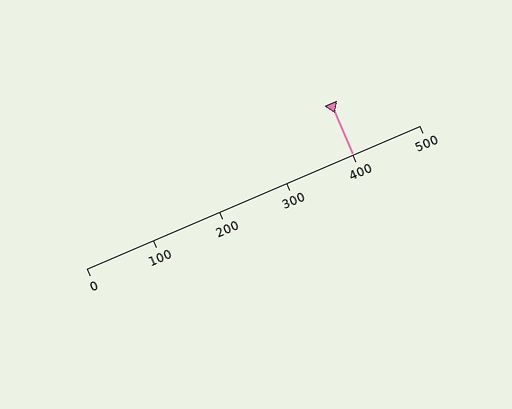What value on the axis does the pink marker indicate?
The marker indicates approximately 400.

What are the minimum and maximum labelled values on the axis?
The axis runs from 0 to 500.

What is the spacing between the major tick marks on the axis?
The major ticks are spaced 100 apart.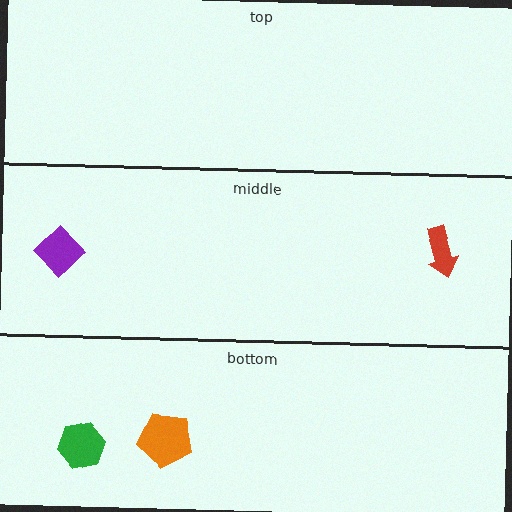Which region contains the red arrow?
The middle region.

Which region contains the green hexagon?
The bottom region.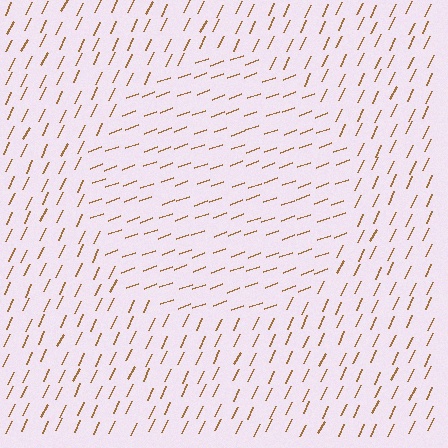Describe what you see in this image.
The image is filled with small brown line segments. A circle region in the image has lines oriented differently from the surrounding lines, creating a visible texture boundary.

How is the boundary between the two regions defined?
The boundary is defined purely by a change in line orientation (approximately 45 degrees difference). All lines are the same color and thickness.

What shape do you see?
I see a circle.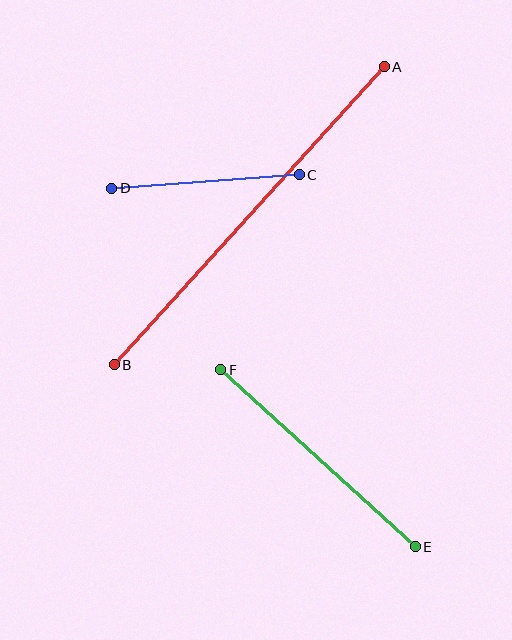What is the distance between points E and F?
The distance is approximately 263 pixels.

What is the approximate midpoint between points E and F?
The midpoint is at approximately (318, 458) pixels.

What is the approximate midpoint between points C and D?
The midpoint is at approximately (206, 181) pixels.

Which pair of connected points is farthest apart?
Points A and B are farthest apart.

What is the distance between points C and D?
The distance is approximately 188 pixels.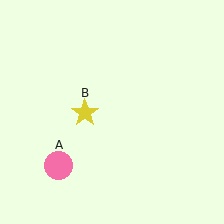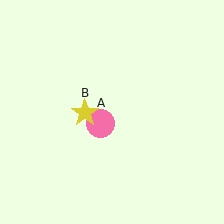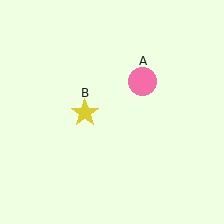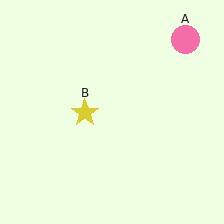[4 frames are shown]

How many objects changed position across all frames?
1 object changed position: pink circle (object A).